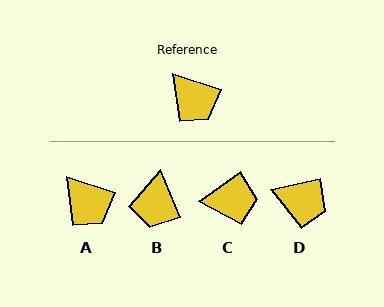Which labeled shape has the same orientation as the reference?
A.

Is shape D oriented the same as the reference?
No, it is off by about 31 degrees.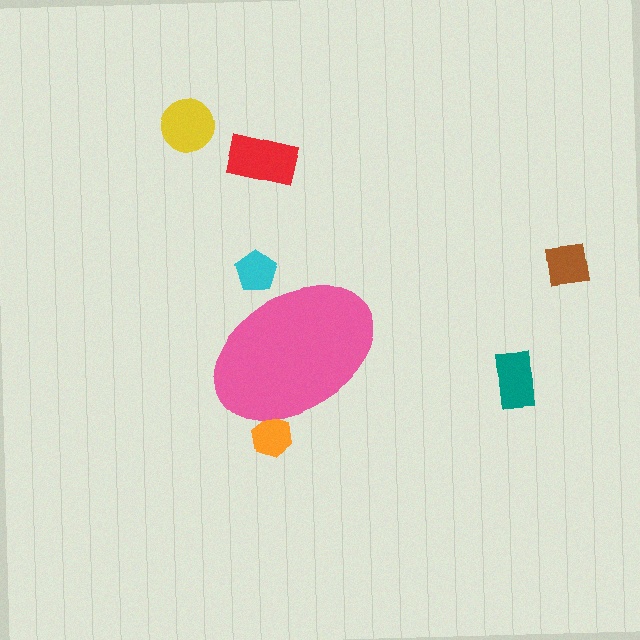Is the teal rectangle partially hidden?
No, the teal rectangle is fully visible.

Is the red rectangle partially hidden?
No, the red rectangle is fully visible.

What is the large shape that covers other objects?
A pink ellipse.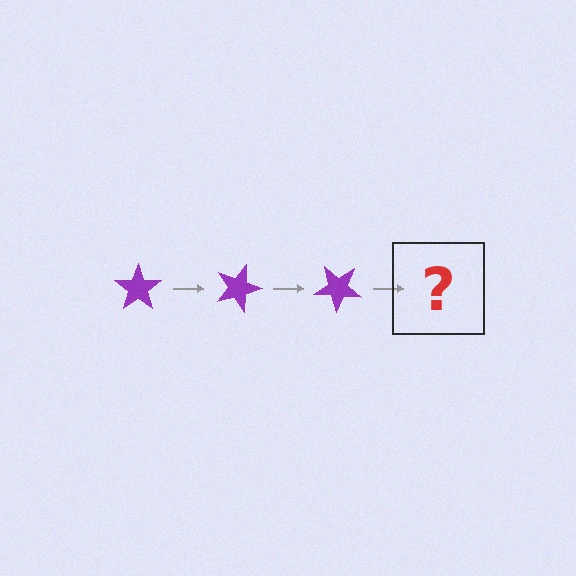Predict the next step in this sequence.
The next step is a purple star rotated 60 degrees.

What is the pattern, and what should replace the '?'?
The pattern is that the star rotates 20 degrees each step. The '?' should be a purple star rotated 60 degrees.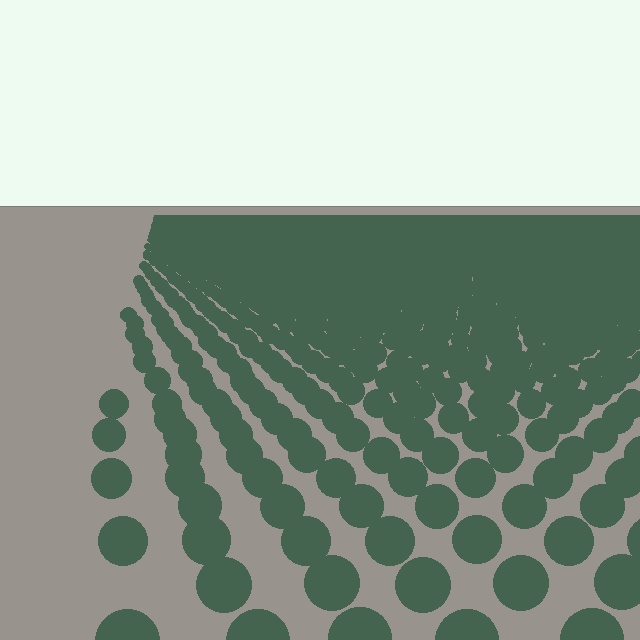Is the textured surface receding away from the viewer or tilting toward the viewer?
The surface is receding away from the viewer. Texture elements get smaller and denser toward the top.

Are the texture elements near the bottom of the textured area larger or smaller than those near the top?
Larger. Near the bottom, elements are closer to the viewer and appear at a bigger on-screen size.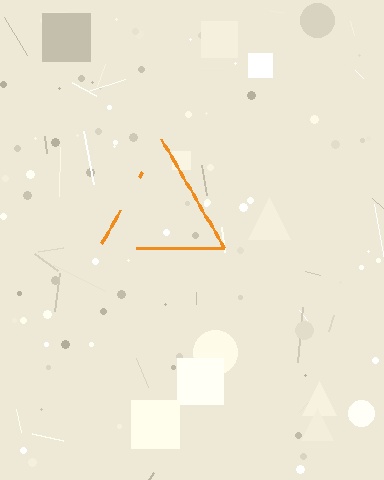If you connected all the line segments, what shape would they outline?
They would outline a triangle.